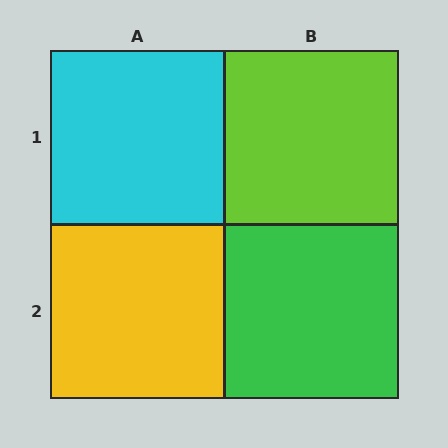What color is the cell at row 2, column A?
Yellow.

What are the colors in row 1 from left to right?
Cyan, lime.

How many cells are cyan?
1 cell is cyan.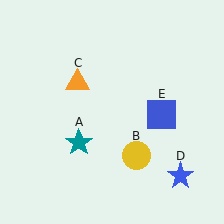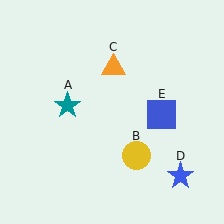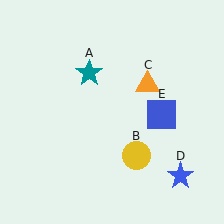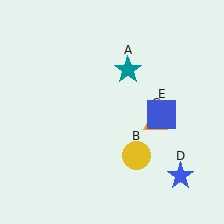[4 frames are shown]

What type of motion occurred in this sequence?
The teal star (object A), orange triangle (object C) rotated clockwise around the center of the scene.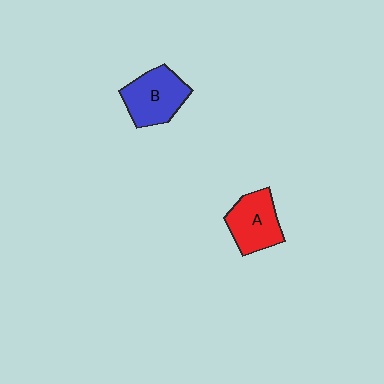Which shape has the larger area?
Shape B (blue).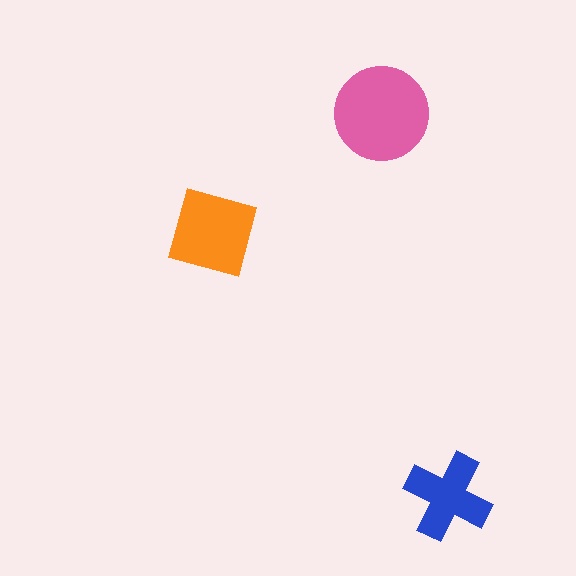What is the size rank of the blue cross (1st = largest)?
3rd.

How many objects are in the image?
There are 3 objects in the image.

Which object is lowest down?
The blue cross is bottommost.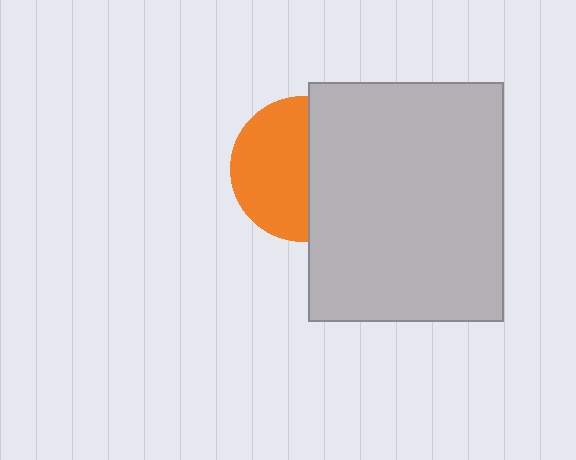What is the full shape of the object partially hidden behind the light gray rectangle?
The partially hidden object is an orange circle.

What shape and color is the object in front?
The object in front is a light gray rectangle.